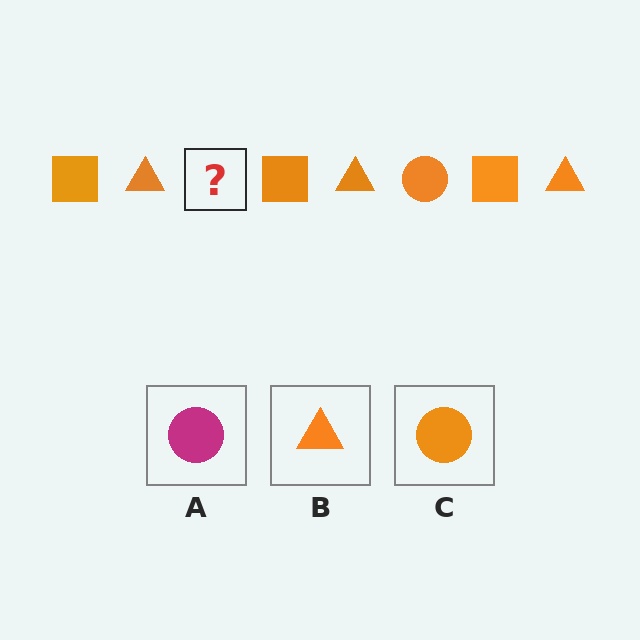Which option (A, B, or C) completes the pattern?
C.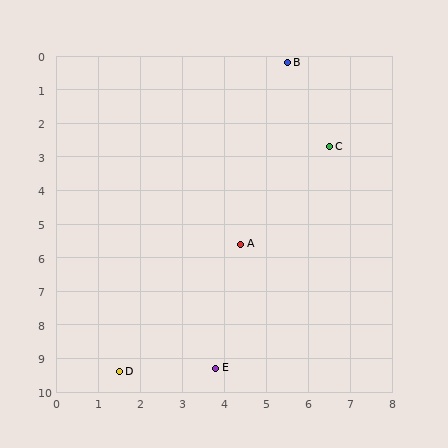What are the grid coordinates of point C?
Point C is at approximately (6.5, 2.7).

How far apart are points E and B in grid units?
Points E and B are about 9.3 grid units apart.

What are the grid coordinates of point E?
Point E is at approximately (3.8, 9.3).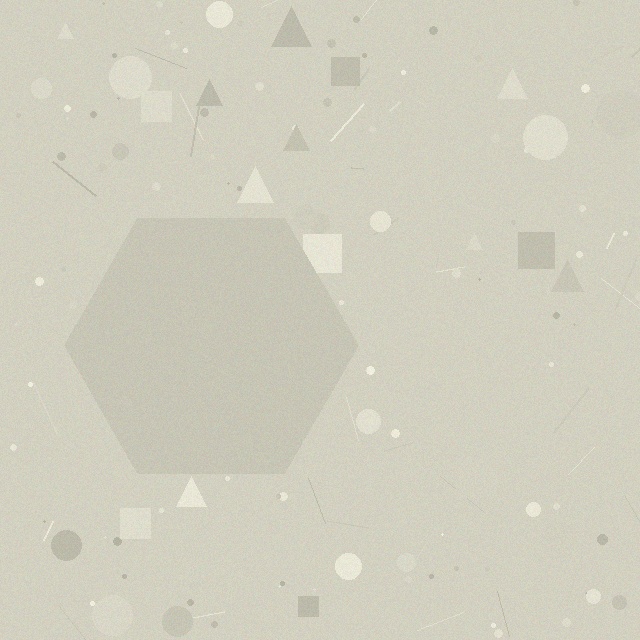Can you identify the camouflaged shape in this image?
The camouflaged shape is a hexagon.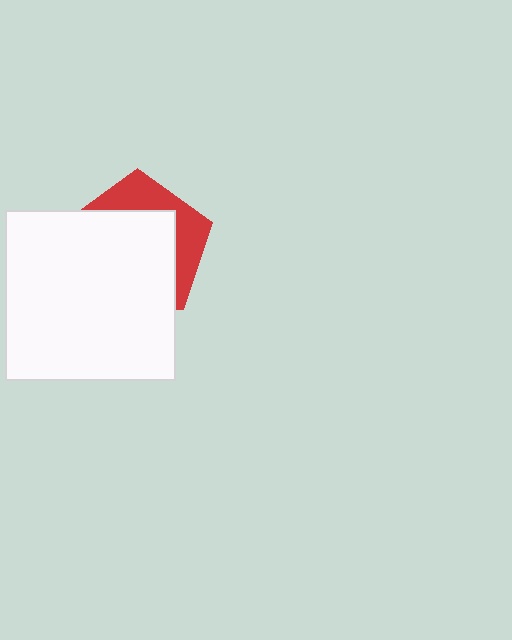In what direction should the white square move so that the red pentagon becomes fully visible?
The white square should move toward the lower-left. That is the shortest direction to clear the overlap and leave the red pentagon fully visible.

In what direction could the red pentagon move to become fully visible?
The red pentagon could move toward the upper-right. That would shift it out from behind the white square entirely.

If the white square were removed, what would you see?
You would see the complete red pentagon.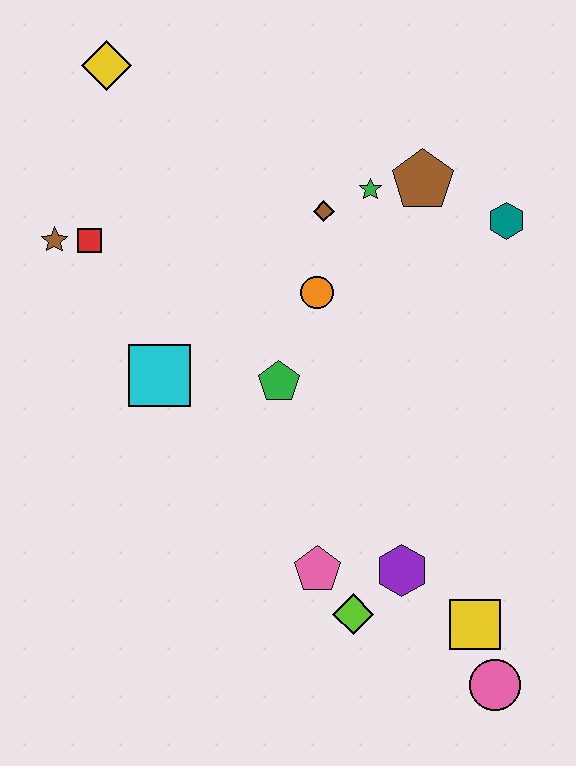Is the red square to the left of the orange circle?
Yes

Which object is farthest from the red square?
The pink circle is farthest from the red square.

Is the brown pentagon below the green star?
No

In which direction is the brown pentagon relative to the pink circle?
The brown pentagon is above the pink circle.